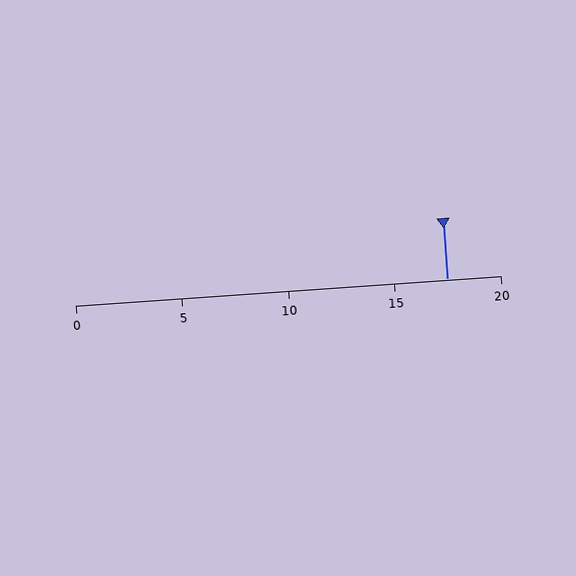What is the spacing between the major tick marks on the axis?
The major ticks are spaced 5 apart.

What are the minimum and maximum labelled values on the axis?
The axis runs from 0 to 20.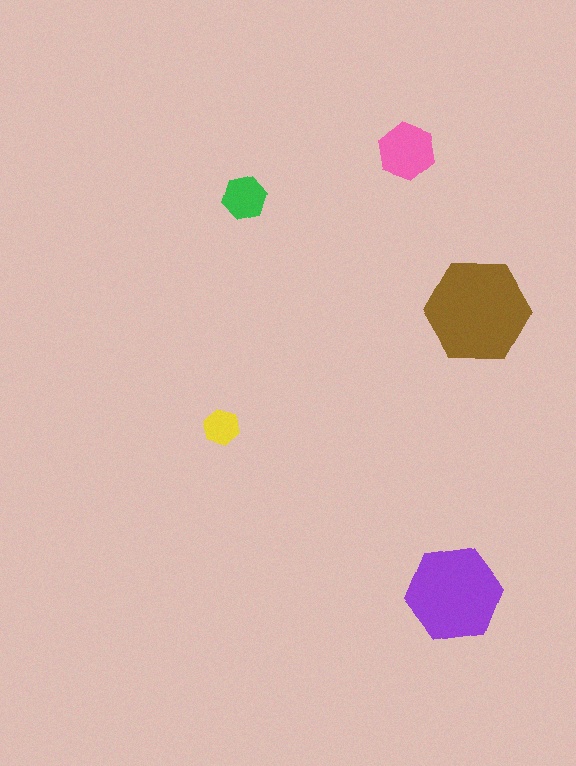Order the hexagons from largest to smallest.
the brown one, the purple one, the pink one, the green one, the yellow one.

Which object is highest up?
The pink hexagon is topmost.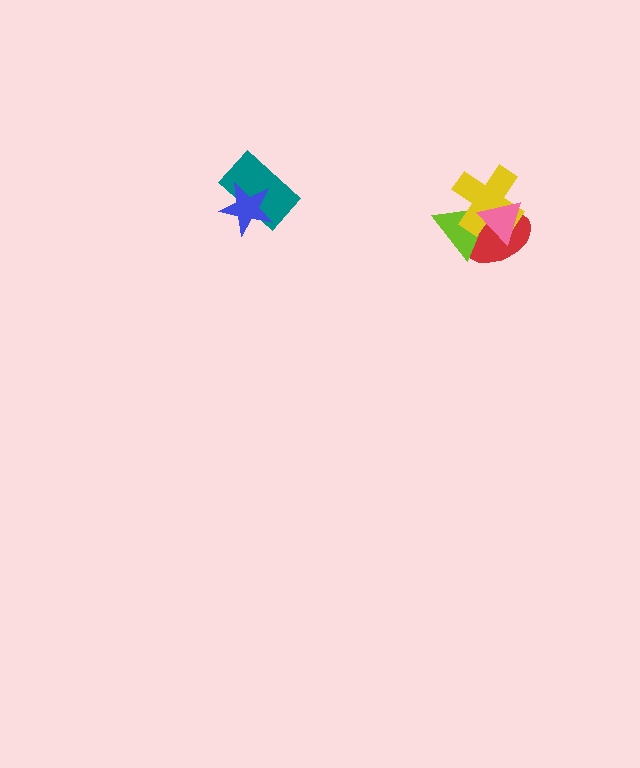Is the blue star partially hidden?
No, no other shape covers it.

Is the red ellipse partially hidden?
Yes, it is partially covered by another shape.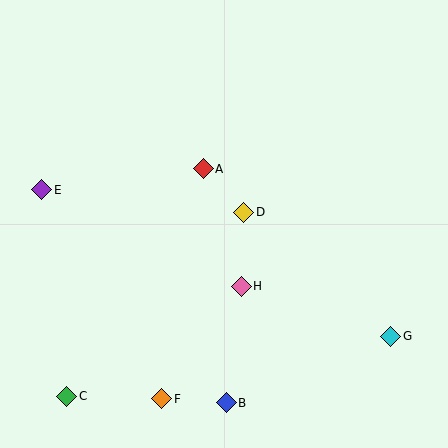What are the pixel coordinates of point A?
Point A is at (203, 169).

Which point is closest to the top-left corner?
Point E is closest to the top-left corner.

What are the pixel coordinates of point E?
Point E is at (42, 190).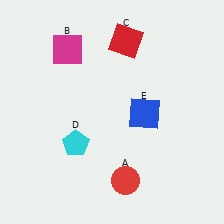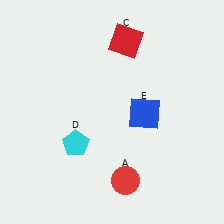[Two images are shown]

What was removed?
The magenta square (B) was removed in Image 2.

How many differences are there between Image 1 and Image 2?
There is 1 difference between the two images.